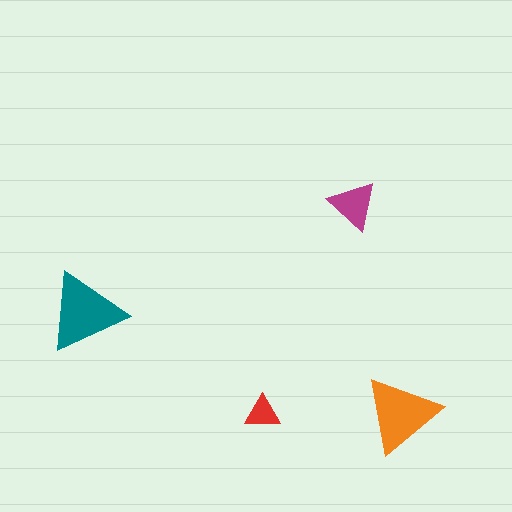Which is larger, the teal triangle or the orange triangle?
The teal one.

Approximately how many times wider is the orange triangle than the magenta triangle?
About 1.5 times wider.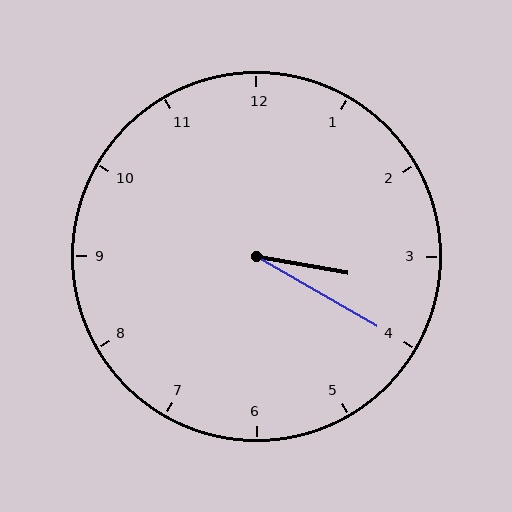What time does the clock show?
3:20.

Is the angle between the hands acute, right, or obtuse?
It is acute.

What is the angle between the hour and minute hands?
Approximately 20 degrees.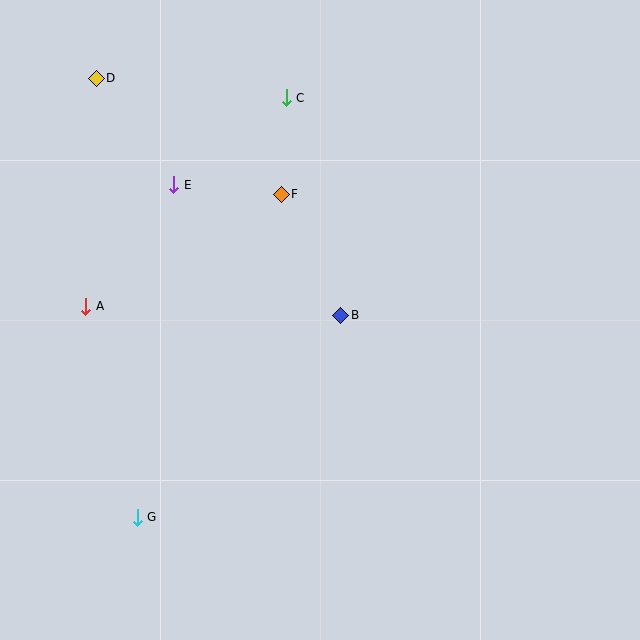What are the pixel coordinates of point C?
Point C is at (286, 98).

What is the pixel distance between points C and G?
The distance between C and G is 445 pixels.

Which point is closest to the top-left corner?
Point D is closest to the top-left corner.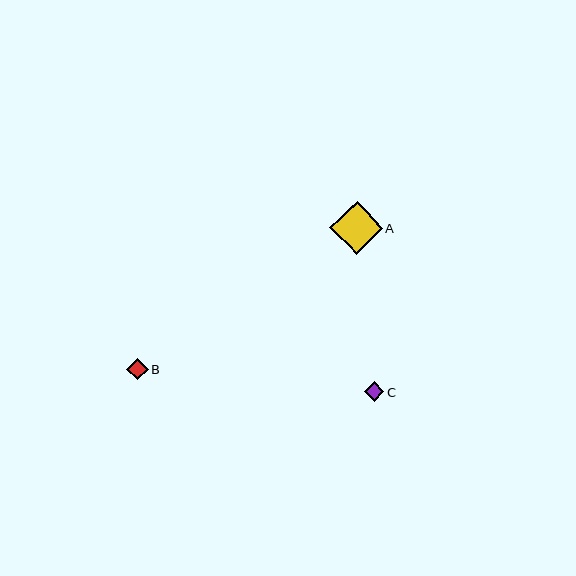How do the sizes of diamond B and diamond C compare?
Diamond B and diamond C are approximately the same size.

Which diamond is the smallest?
Diamond C is the smallest with a size of approximately 20 pixels.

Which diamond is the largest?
Diamond A is the largest with a size of approximately 52 pixels.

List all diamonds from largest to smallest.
From largest to smallest: A, B, C.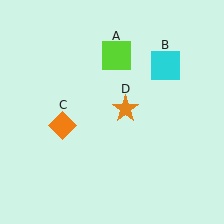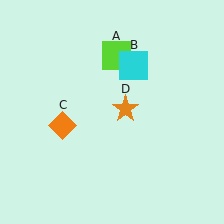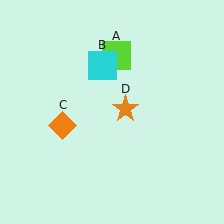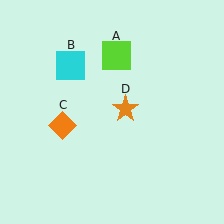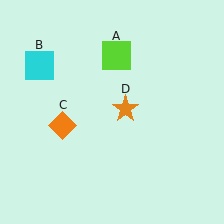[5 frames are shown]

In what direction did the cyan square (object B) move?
The cyan square (object B) moved left.